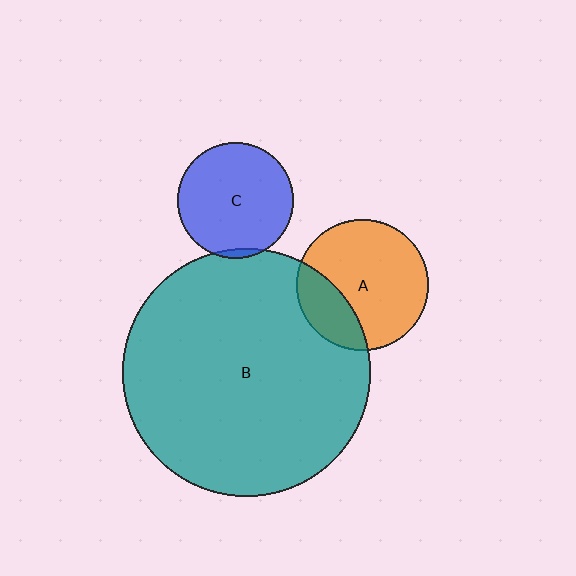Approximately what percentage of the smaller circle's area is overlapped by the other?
Approximately 5%.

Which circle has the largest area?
Circle B (teal).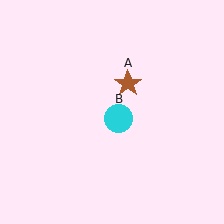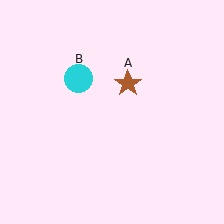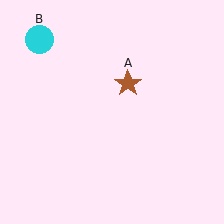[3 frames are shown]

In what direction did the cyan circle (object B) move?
The cyan circle (object B) moved up and to the left.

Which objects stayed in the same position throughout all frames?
Brown star (object A) remained stationary.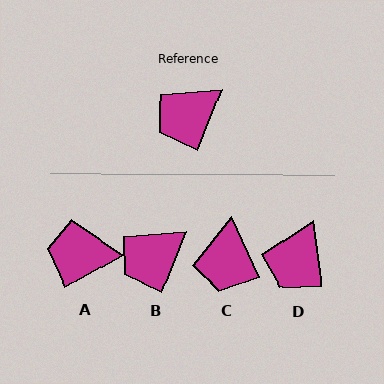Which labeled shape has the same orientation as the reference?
B.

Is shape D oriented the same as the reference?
No, it is off by about 29 degrees.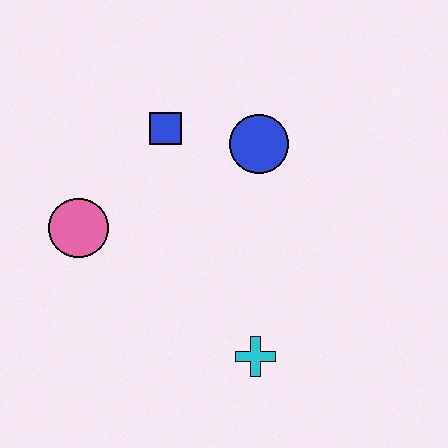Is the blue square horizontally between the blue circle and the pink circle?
Yes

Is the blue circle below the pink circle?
No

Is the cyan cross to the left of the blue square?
No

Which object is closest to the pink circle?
The blue square is closest to the pink circle.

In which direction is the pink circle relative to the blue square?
The pink circle is below the blue square.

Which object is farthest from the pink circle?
The cyan cross is farthest from the pink circle.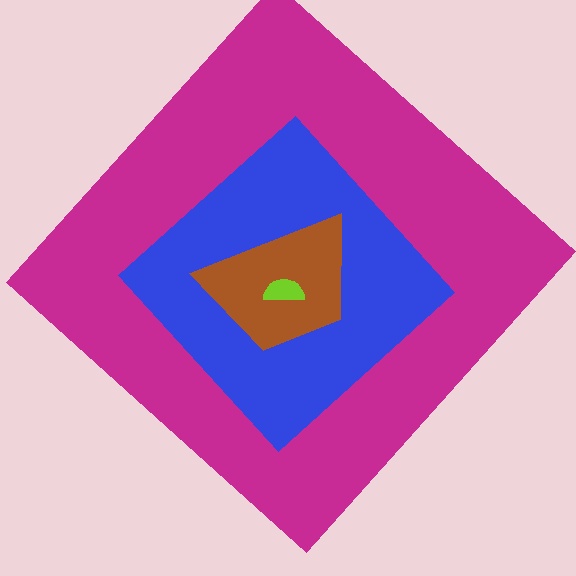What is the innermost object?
The lime semicircle.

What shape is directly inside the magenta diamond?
The blue diamond.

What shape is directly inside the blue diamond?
The brown trapezoid.